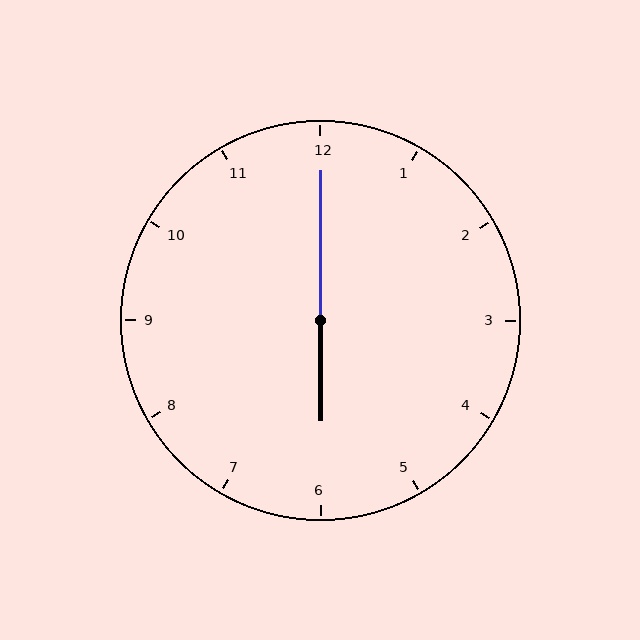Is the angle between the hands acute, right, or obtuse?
It is obtuse.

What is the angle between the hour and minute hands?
Approximately 180 degrees.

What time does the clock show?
6:00.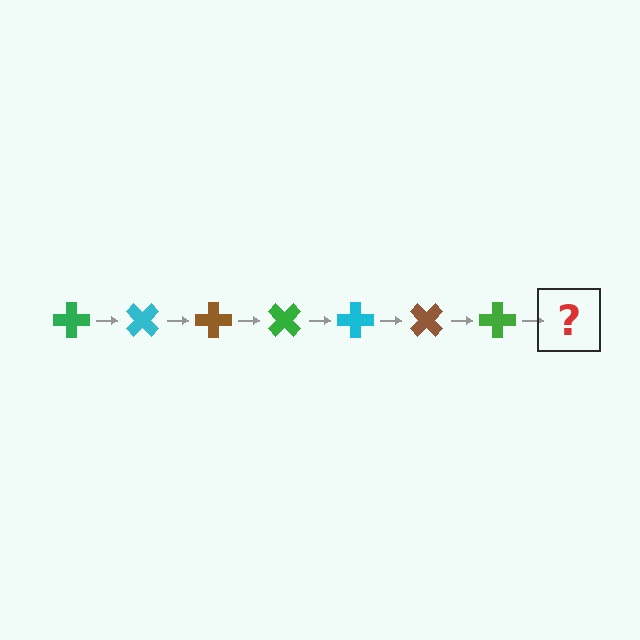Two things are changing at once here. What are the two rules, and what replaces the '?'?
The two rules are that it rotates 45 degrees each step and the color cycles through green, cyan, and brown. The '?' should be a cyan cross, rotated 315 degrees from the start.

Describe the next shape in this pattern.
It should be a cyan cross, rotated 315 degrees from the start.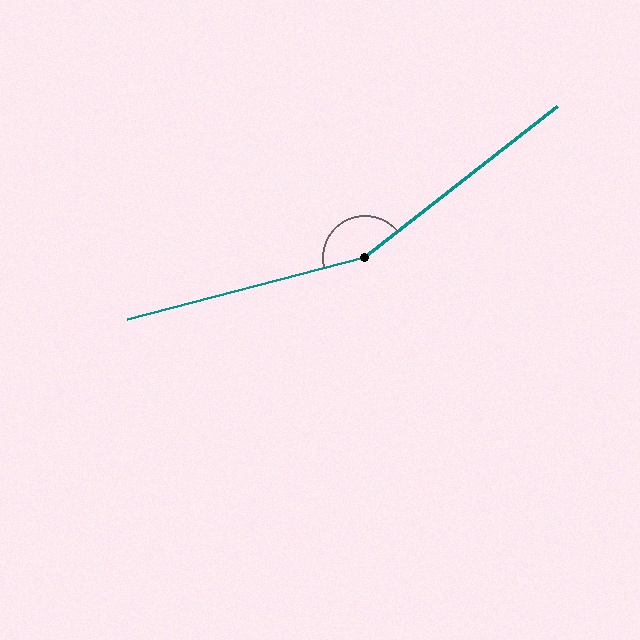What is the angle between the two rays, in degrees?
Approximately 156 degrees.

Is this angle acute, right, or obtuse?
It is obtuse.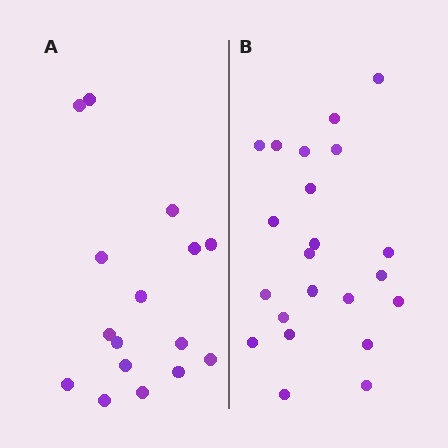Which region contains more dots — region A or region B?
Region B (the right region) has more dots.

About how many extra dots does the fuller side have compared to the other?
Region B has about 6 more dots than region A.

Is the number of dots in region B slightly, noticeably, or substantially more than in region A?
Region B has noticeably more, but not dramatically so. The ratio is roughly 1.4 to 1.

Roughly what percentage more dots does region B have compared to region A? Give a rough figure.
About 40% more.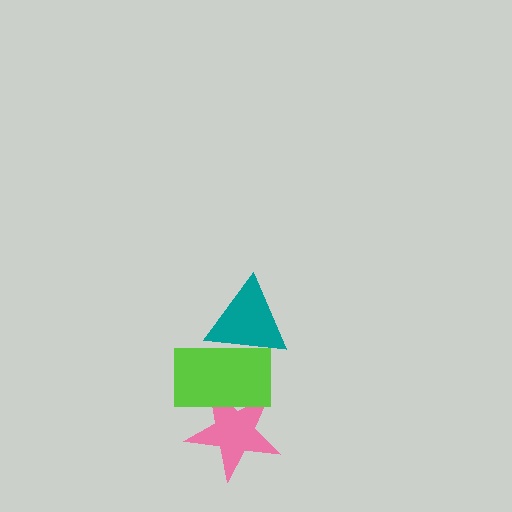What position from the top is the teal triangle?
The teal triangle is 1st from the top.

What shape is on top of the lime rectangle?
The teal triangle is on top of the lime rectangle.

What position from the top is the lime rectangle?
The lime rectangle is 2nd from the top.